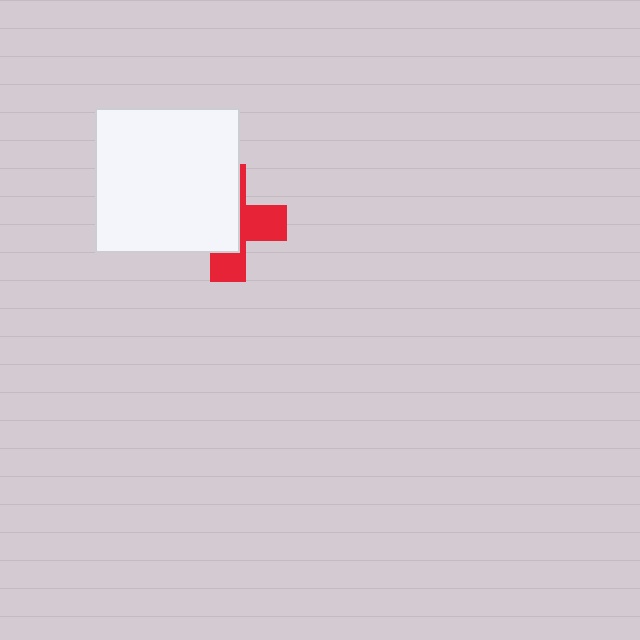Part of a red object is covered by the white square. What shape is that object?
It is a cross.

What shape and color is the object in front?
The object in front is a white square.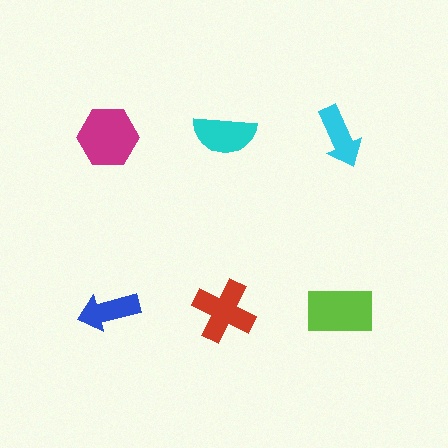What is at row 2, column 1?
A blue arrow.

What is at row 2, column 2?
A red cross.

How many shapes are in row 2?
3 shapes.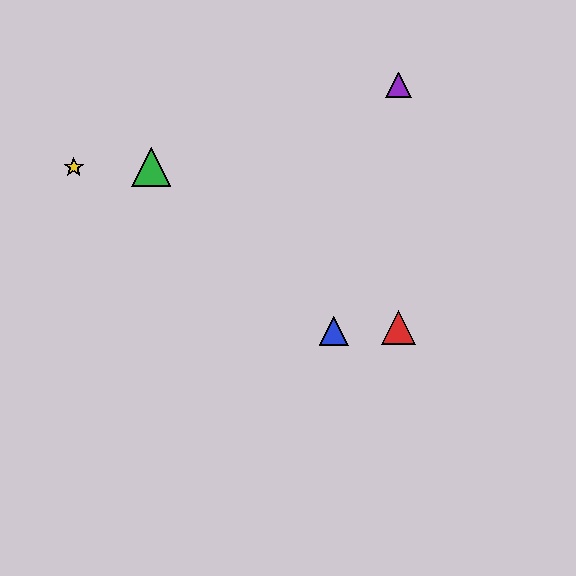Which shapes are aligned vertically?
The red triangle, the purple triangle are aligned vertically.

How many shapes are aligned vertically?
2 shapes (the red triangle, the purple triangle) are aligned vertically.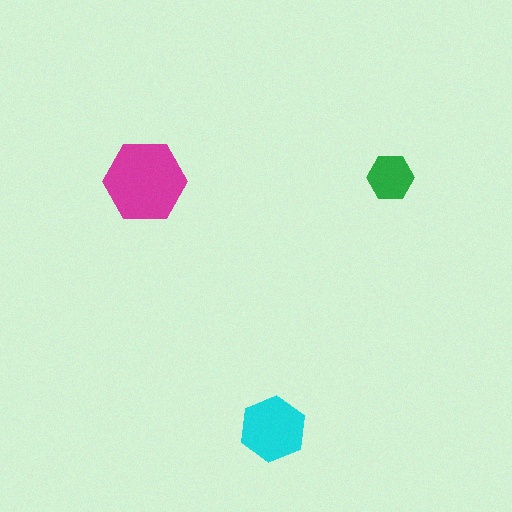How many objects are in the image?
There are 3 objects in the image.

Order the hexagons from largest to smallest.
the magenta one, the cyan one, the green one.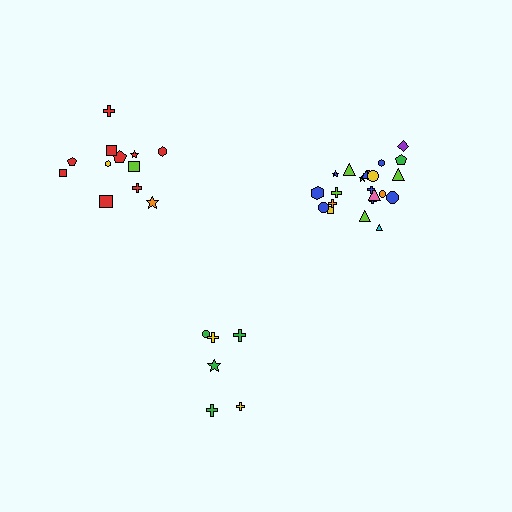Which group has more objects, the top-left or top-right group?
The top-right group.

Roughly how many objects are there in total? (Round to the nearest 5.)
Roughly 40 objects in total.